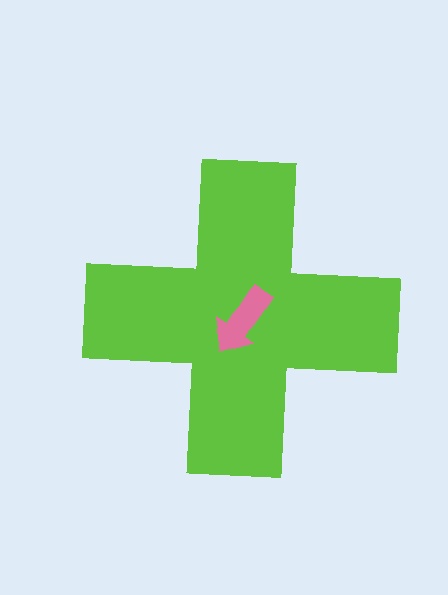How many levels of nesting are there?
2.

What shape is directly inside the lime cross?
The pink arrow.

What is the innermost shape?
The pink arrow.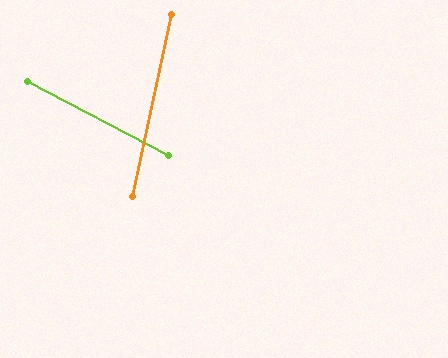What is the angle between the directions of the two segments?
Approximately 74 degrees.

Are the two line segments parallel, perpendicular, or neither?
Neither parallel nor perpendicular — they differ by about 74°.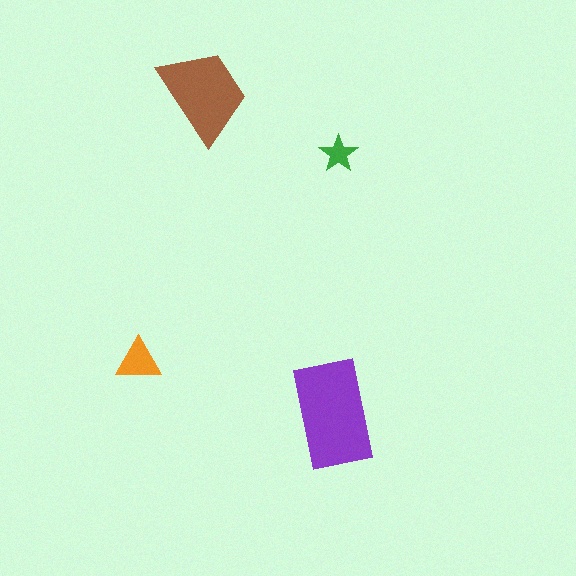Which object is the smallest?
The green star.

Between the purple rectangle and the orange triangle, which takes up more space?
The purple rectangle.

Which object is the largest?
The purple rectangle.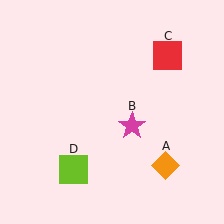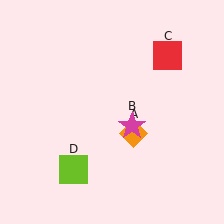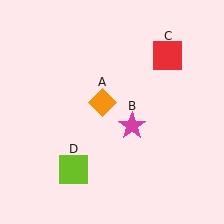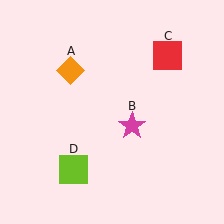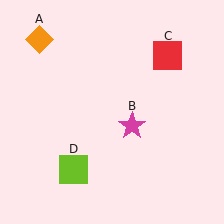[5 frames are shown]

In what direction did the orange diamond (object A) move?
The orange diamond (object A) moved up and to the left.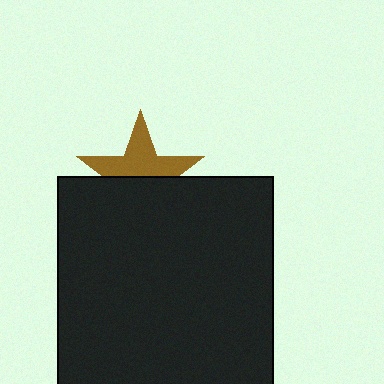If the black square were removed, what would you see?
You would see the complete brown star.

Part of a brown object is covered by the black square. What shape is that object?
It is a star.